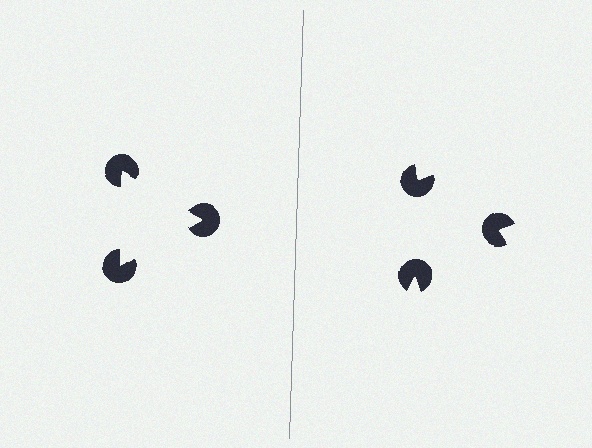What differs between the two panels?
The pac-man discs are positioned identically on both sides; only the wedge orientations differ. On the left they align to a triangle; on the right they are misaligned.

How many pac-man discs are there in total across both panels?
6 — 3 on each side.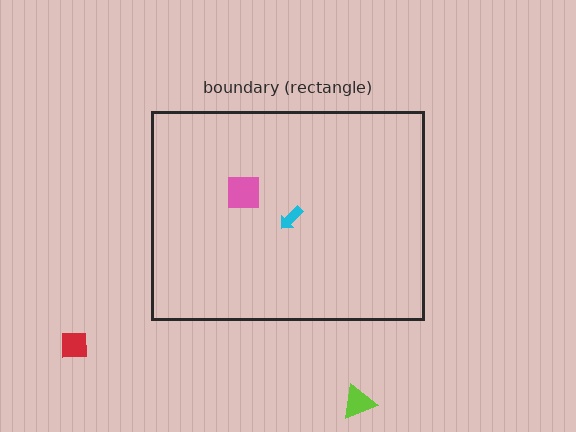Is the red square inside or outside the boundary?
Outside.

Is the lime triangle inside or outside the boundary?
Outside.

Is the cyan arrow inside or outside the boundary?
Inside.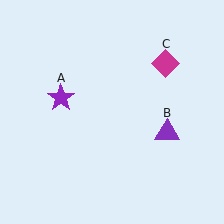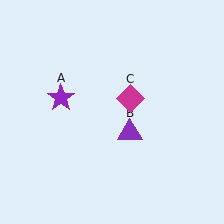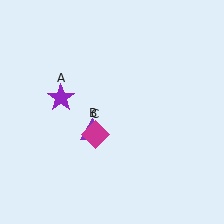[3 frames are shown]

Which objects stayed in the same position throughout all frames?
Purple star (object A) remained stationary.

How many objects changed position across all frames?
2 objects changed position: purple triangle (object B), magenta diamond (object C).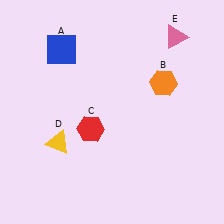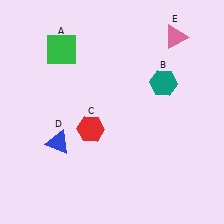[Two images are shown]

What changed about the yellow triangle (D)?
In Image 1, D is yellow. In Image 2, it changed to blue.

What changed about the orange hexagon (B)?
In Image 1, B is orange. In Image 2, it changed to teal.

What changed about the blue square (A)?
In Image 1, A is blue. In Image 2, it changed to green.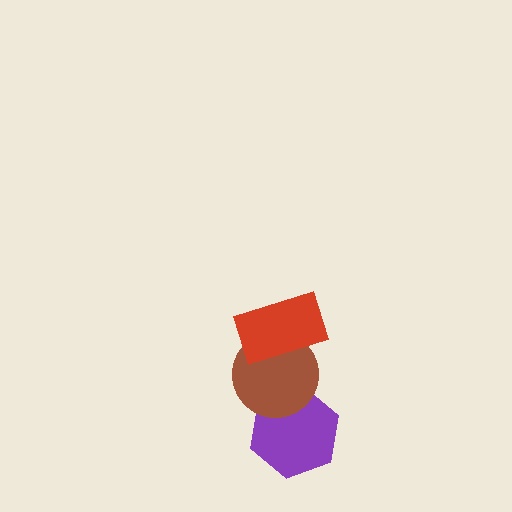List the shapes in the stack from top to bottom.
From top to bottom: the red rectangle, the brown circle, the purple hexagon.